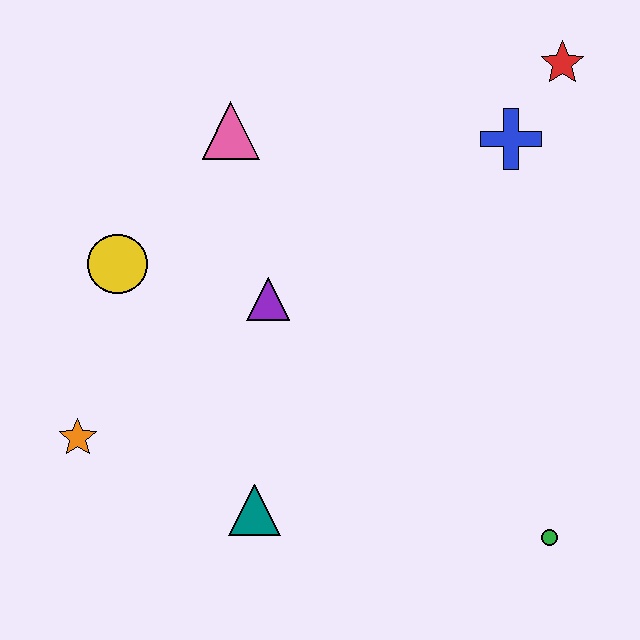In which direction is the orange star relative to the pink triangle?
The orange star is below the pink triangle.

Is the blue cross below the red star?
Yes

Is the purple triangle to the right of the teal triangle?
Yes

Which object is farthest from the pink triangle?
The green circle is farthest from the pink triangle.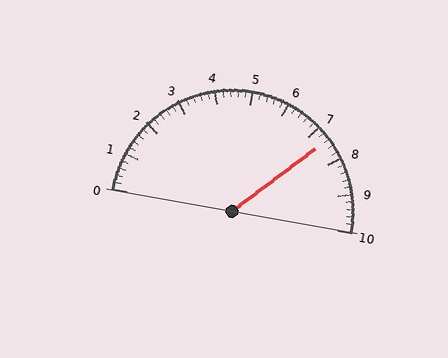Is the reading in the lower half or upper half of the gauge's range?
The reading is in the upper half of the range (0 to 10).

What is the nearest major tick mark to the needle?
The nearest major tick mark is 7.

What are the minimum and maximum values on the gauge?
The gauge ranges from 0 to 10.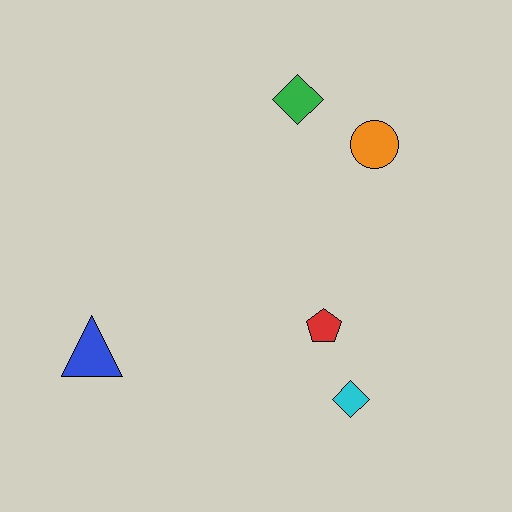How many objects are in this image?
There are 5 objects.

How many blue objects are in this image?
There is 1 blue object.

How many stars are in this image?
There are no stars.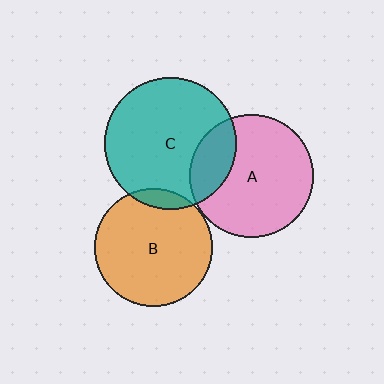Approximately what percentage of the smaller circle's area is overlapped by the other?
Approximately 10%.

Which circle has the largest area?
Circle C (teal).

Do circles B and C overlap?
Yes.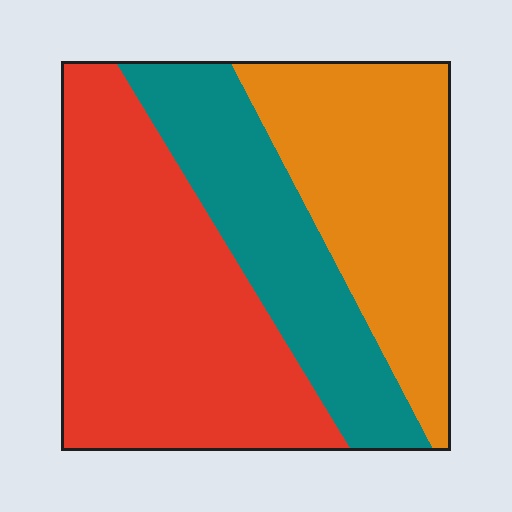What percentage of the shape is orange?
Orange covers about 30% of the shape.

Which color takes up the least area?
Teal, at roughly 25%.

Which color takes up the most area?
Red, at roughly 45%.